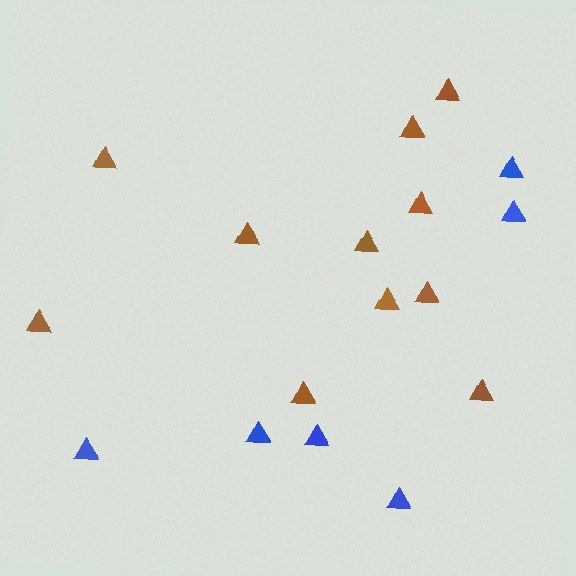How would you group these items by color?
There are 2 groups: one group of brown triangles (11) and one group of blue triangles (6).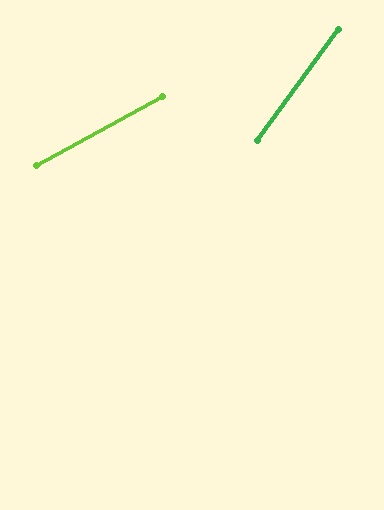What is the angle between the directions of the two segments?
Approximately 25 degrees.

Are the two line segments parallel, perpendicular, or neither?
Neither parallel nor perpendicular — they differ by about 25°.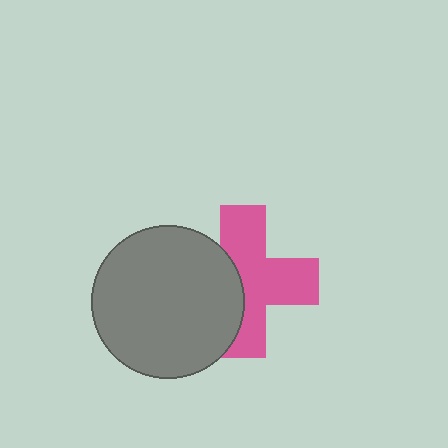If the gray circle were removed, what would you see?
You would see the complete pink cross.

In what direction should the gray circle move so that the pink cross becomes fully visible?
The gray circle should move left. That is the shortest direction to clear the overlap and leave the pink cross fully visible.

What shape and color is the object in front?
The object in front is a gray circle.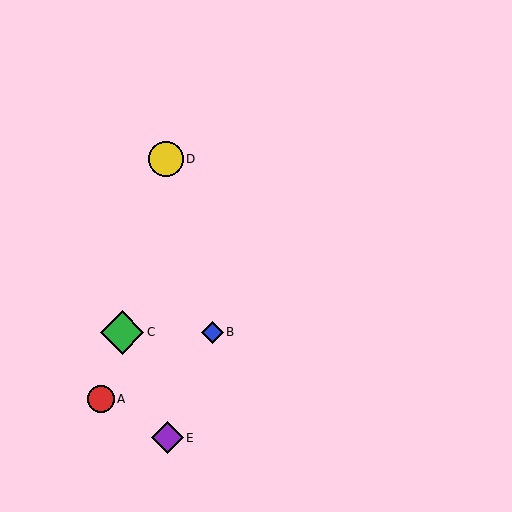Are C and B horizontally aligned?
Yes, both are at y≈332.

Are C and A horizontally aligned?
No, C is at y≈332 and A is at y≈399.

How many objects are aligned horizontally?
2 objects (B, C) are aligned horizontally.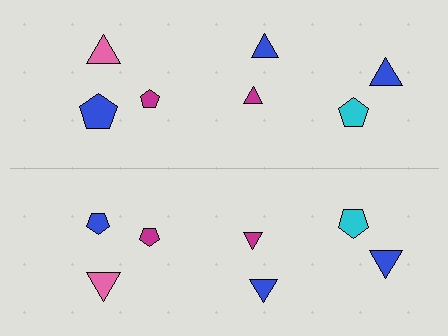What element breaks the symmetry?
The blue pentagon on the bottom side has a different size than its mirror counterpart.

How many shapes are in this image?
There are 14 shapes in this image.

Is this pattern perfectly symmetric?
No, the pattern is not perfectly symmetric. The blue pentagon on the bottom side has a different size than its mirror counterpart.